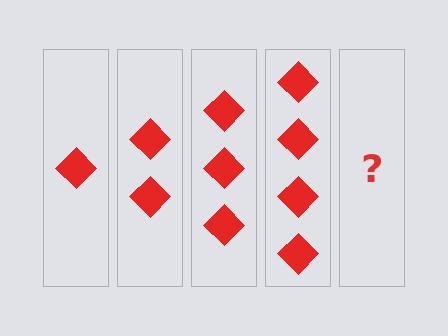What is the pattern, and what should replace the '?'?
The pattern is that each step adds one more diamond. The '?' should be 5 diamonds.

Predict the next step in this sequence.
The next step is 5 diamonds.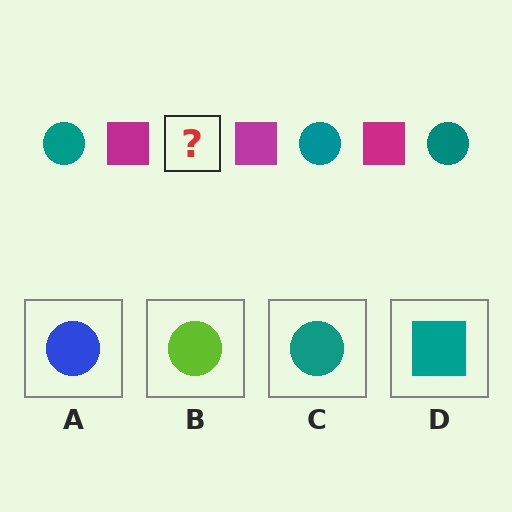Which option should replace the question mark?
Option C.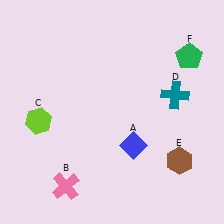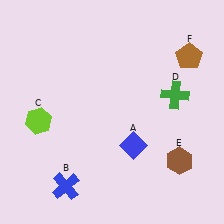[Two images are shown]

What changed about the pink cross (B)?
In Image 1, B is pink. In Image 2, it changed to blue.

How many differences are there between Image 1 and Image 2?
There are 3 differences between the two images.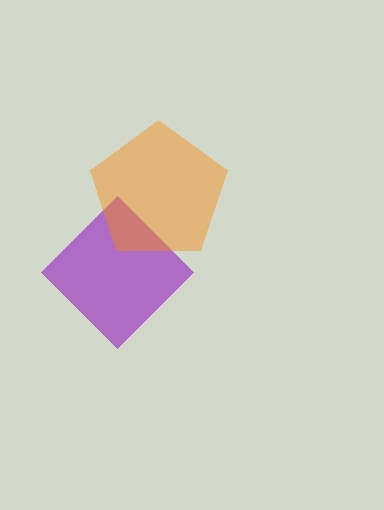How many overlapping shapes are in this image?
There are 2 overlapping shapes in the image.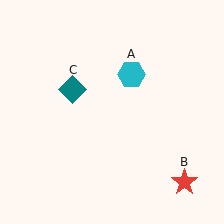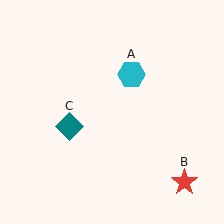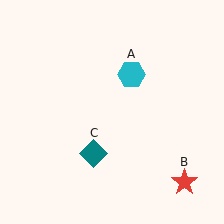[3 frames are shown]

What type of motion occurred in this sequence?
The teal diamond (object C) rotated counterclockwise around the center of the scene.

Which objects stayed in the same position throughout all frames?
Cyan hexagon (object A) and red star (object B) remained stationary.